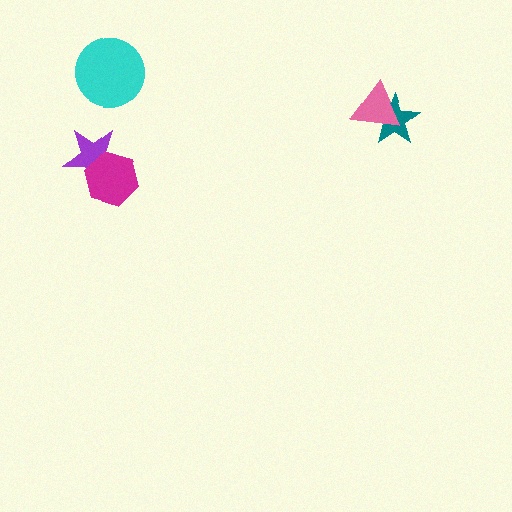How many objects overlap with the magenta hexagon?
1 object overlaps with the magenta hexagon.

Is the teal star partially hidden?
Yes, it is partially covered by another shape.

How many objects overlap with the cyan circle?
0 objects overlap with the cyan circle.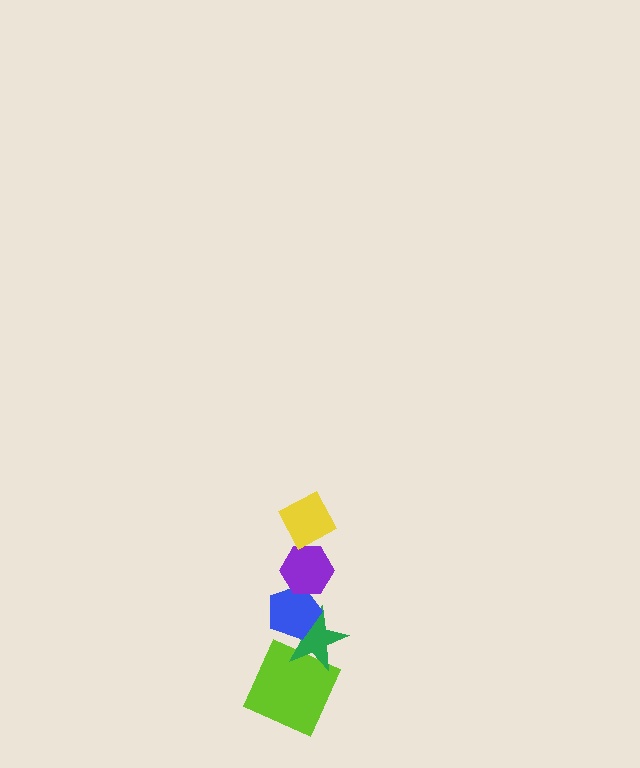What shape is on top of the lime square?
The green star is on top of the lime square.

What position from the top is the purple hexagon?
The purple hexagon is 2nd from the top.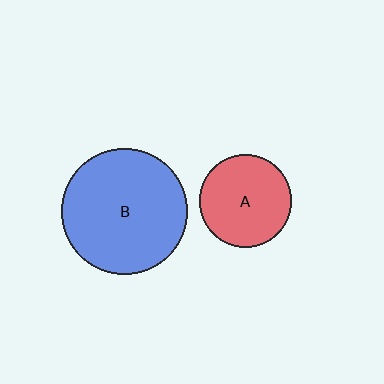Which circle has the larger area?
Circle B (blue).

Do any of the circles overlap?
No, none of the circles overlap.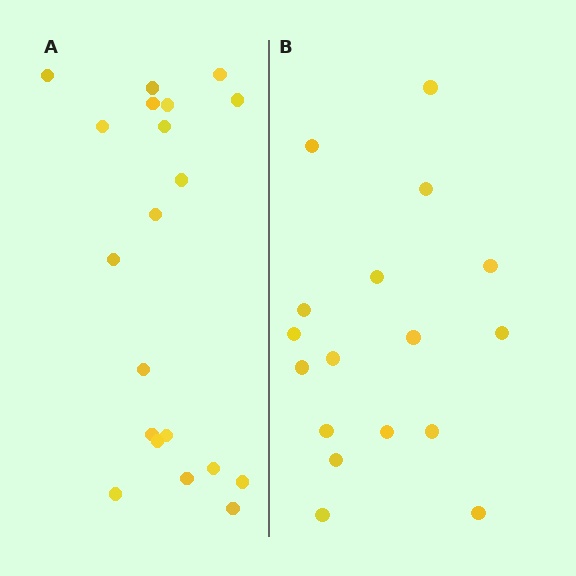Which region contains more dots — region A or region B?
Region A (the left region) has more dots.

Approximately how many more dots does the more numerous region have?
Region A has just a few more — roughly 2 or 3 more dots than region B.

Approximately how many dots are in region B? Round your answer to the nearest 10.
About 20 dots. (The exact count is 17, which rounds to 20.)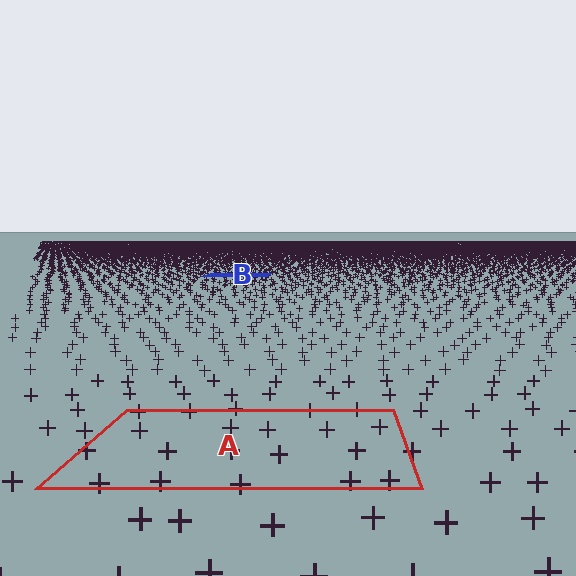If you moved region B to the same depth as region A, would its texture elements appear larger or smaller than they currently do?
They would appear larger. At a closer depth, the same texture elements are projected at a bigger on-screen size.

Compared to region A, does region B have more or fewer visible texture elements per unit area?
Region B has more texture elements per unit area — they are packed more densely because it is farther away.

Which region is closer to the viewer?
Region A is closer. The texture elements there are larger and more spread out.